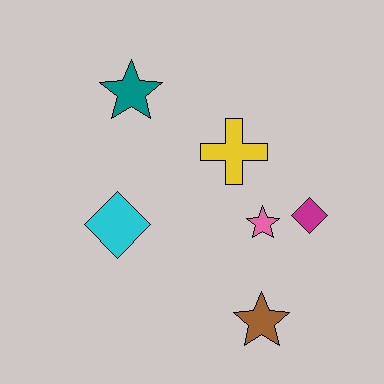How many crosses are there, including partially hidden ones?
There is 1 cross.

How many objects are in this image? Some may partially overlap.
There are 6 objects.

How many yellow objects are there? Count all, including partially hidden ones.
There is 1 yellow object.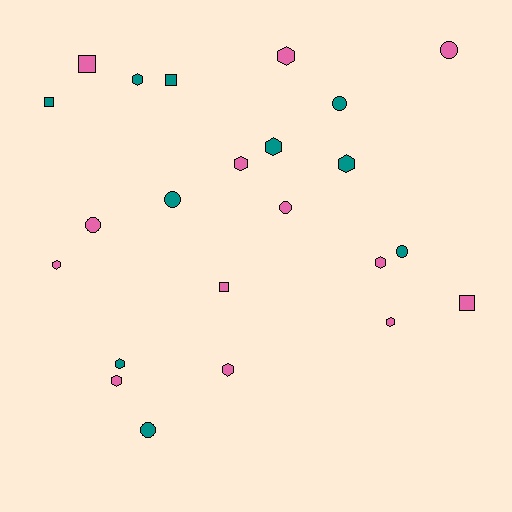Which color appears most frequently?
Pink, with 13 objects.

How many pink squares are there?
There are 3 pink squares.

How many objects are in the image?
There are 23 objects.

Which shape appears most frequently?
Hexagon, with 11 objects.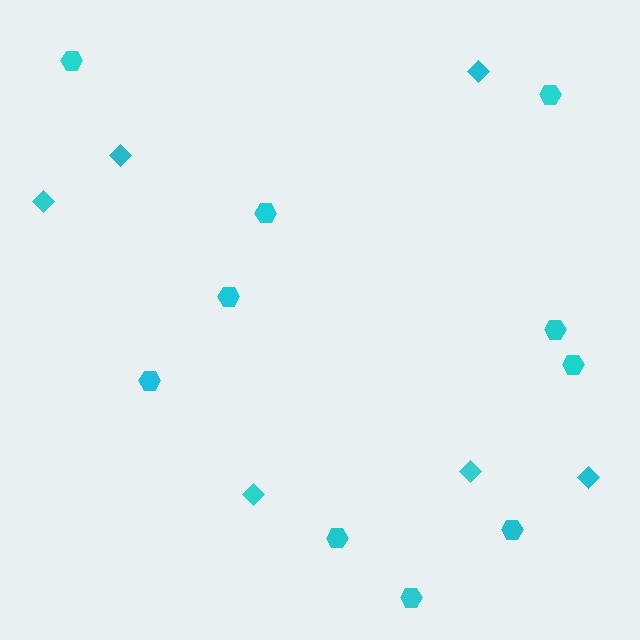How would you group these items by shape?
There are 2 groups: one group of hexagons (10) and one group of diamonds (6).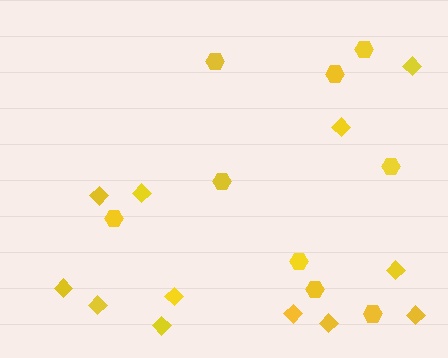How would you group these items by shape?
There are 2 groups: one group of diamonds (12) and one group of hexagons (9).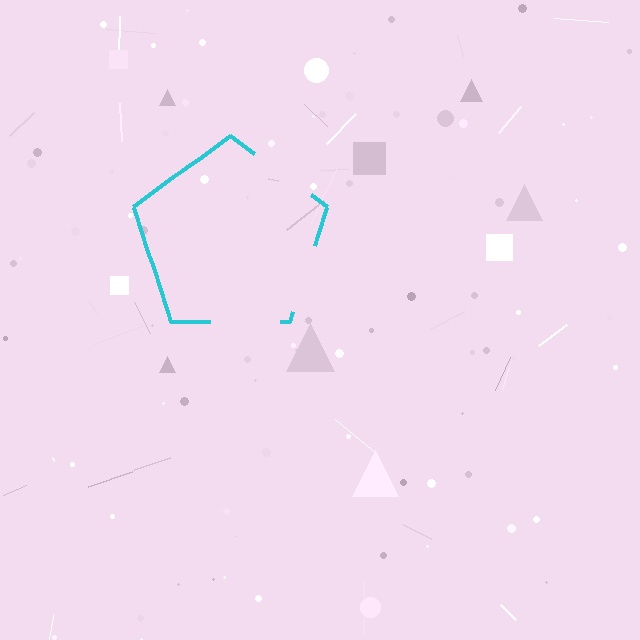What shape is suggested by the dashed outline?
The dashed outline suggests a pentagon.